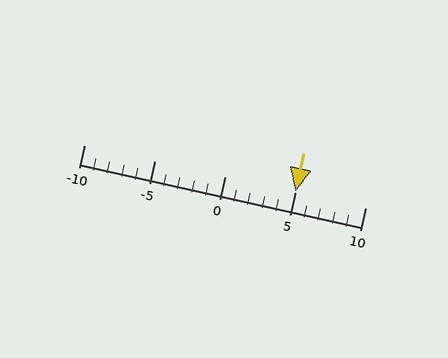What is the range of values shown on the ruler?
The ruler shows values from -10 to 10.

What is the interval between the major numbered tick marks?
The major tick marks are spaced 5 units apart.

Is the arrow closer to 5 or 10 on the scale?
The arrow is closer to 5.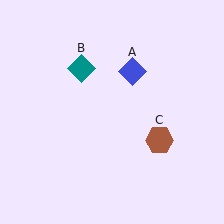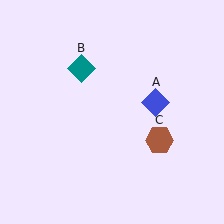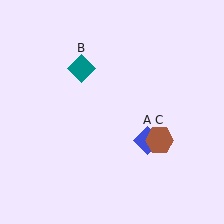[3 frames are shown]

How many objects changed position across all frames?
1 object changed position: blue diamond (object A).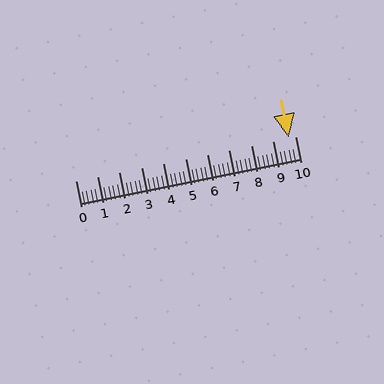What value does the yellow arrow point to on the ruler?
The yellow arrow points to approximately 9.7.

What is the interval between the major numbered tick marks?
The major tick marks are spaced 1 units apart.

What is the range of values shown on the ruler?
The ruler shows values from 0 to 10.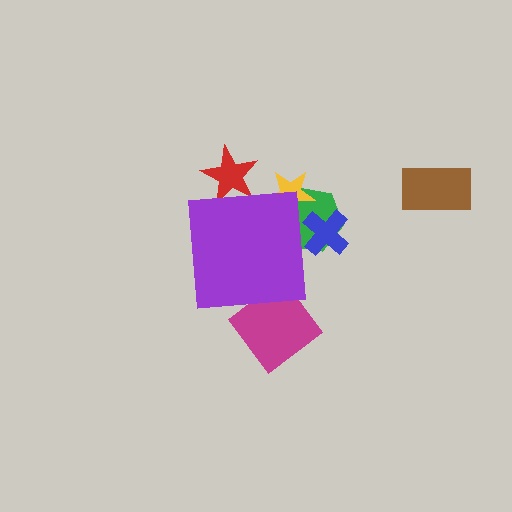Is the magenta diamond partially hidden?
Yes, the magenta diamond is partially hidden behind the purple square.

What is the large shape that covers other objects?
A purple square.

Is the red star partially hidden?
Yes, the red star is partially hidden behind the purple square.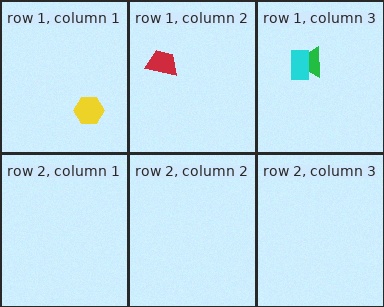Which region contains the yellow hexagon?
The row 1, column 1 region.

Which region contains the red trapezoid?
The row 1, column 2 region.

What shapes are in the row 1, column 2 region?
The red trapezoid.